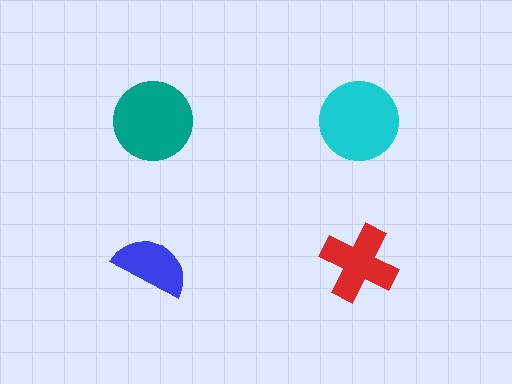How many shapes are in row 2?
2 shapes.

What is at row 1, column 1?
A teal circle.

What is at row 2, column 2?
A red cross.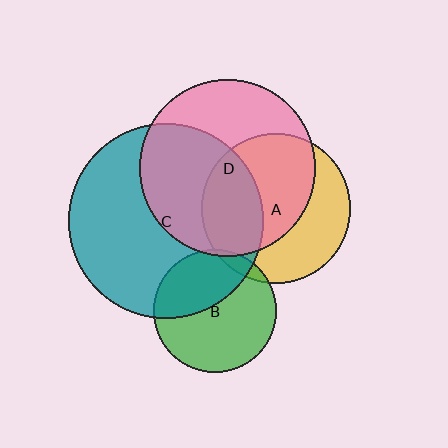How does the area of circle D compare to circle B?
Approximately 2.1 times.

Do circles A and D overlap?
Yes.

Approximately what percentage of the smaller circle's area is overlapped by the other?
Approximately 60%.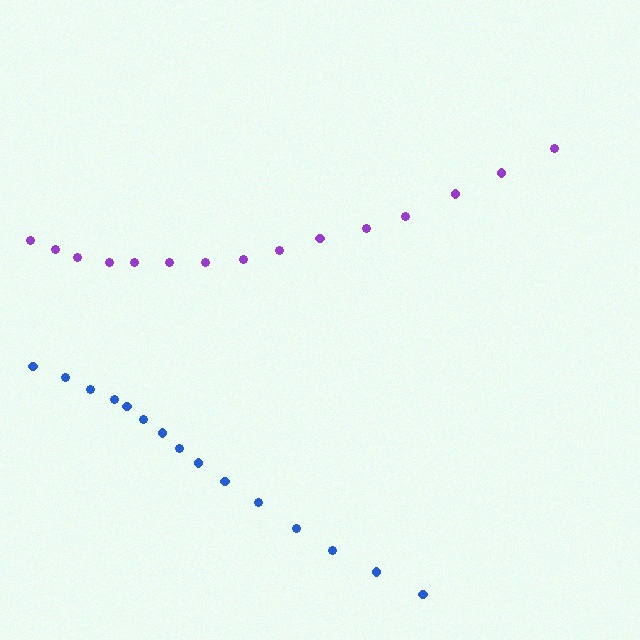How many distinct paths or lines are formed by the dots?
There are 2 distinct paths.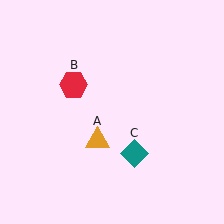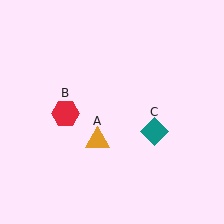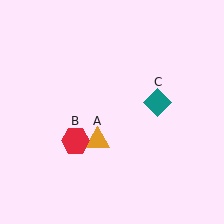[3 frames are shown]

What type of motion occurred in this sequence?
The red hexagon (object B), teal diamond (object C) rotated counterclockwise around the center of the scene.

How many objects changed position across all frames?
2 objects changed position: red hexagon (object B), teal diamond (object C).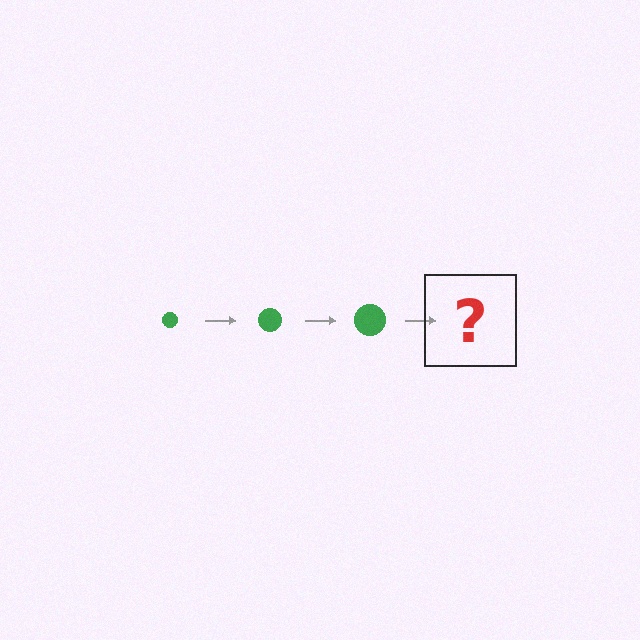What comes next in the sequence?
The next element should be a green circle, larger than the previous one.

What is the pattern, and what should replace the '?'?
The pattern is that the circle gets progressively larger each step. The '?' should be a green circle, larger than the previous one.